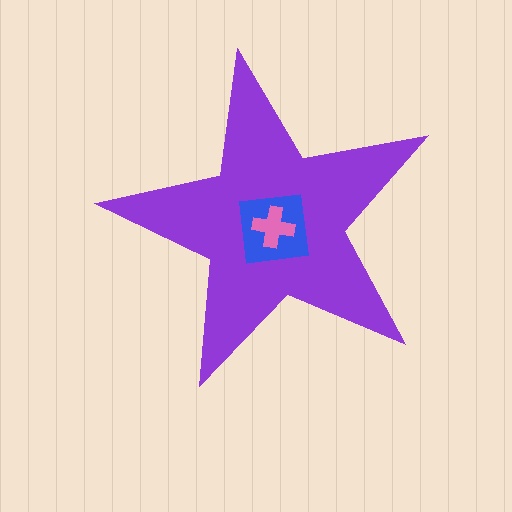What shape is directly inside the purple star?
The blue square.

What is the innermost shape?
The pink cross.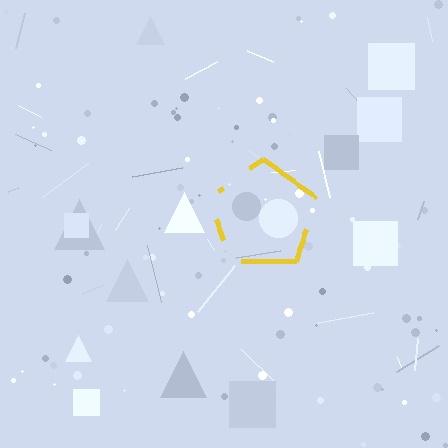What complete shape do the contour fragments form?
The contour fragments form a pentagon.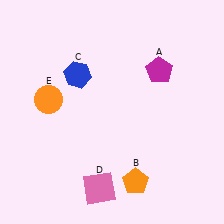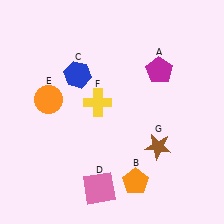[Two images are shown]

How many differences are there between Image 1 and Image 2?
There are 2 differences between the two images.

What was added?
A yellow cross (F), a brown star (G) were added in Image 2.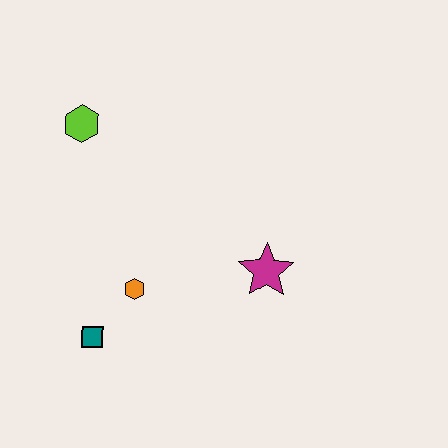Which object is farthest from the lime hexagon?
The magenta star is farthest from the lime hexagon.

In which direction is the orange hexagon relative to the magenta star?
The orange hexagon is to the left of the magenta star.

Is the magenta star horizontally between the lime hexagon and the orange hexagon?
No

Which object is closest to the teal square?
The orange hexagon is closest to the teal square.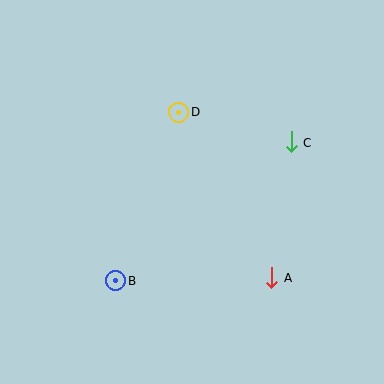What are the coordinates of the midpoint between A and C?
The midpoint between A and C is at (282, 210).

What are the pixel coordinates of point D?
Point D is at (178, 112).